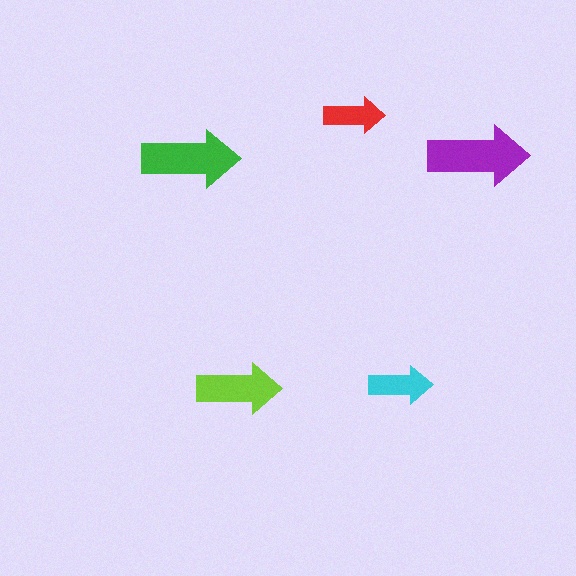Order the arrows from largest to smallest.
the purple one, the green one, the lime one, the cyan one, the red one.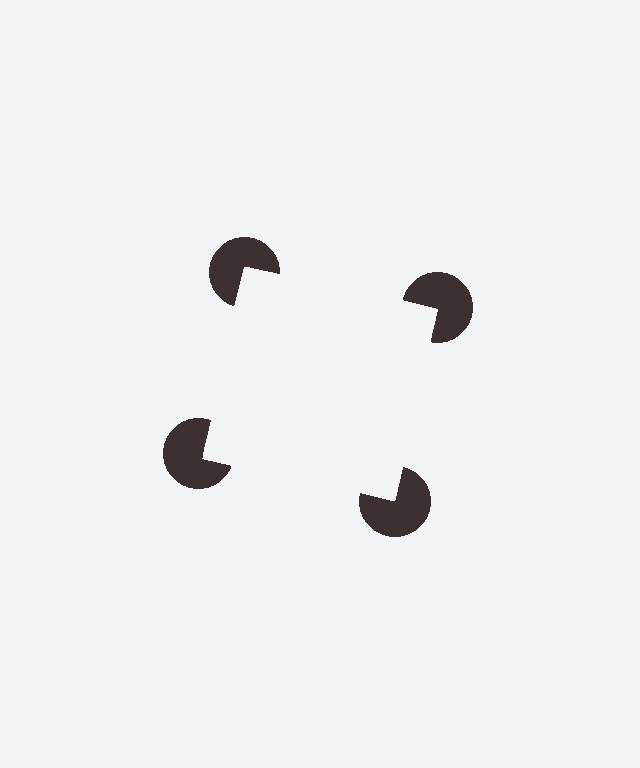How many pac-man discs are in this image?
There are 4 — one at each vertex of the illusory square.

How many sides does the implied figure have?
4 sides.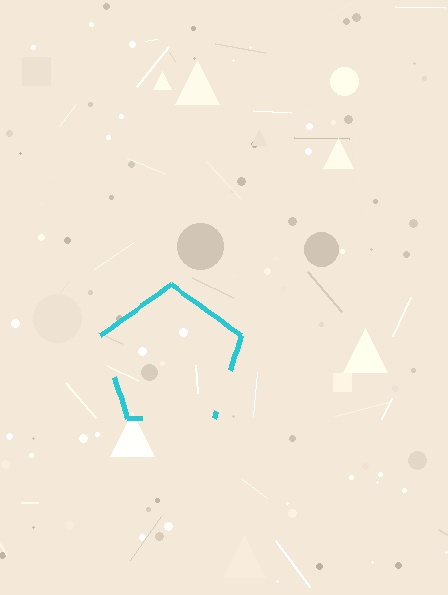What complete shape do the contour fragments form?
The contour fragments form a pentagon.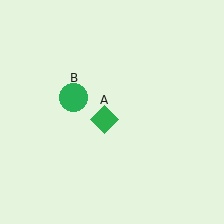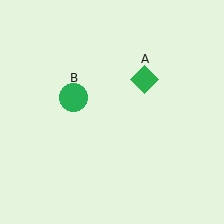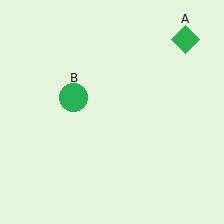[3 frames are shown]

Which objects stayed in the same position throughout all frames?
Green circle (object B) remained stationary.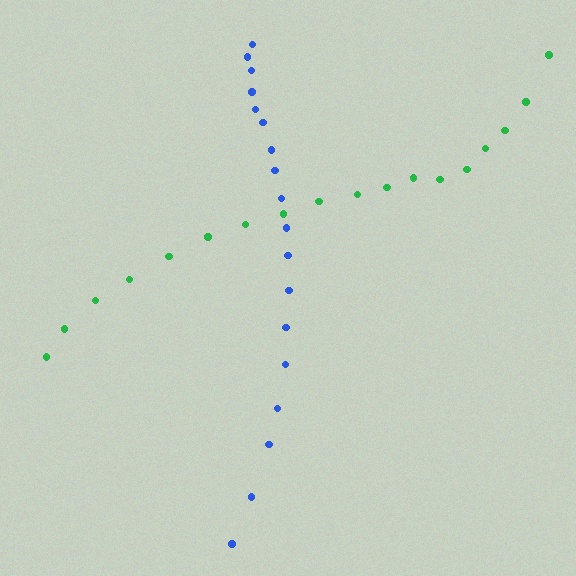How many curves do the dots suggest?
There are 2 distinct paths.